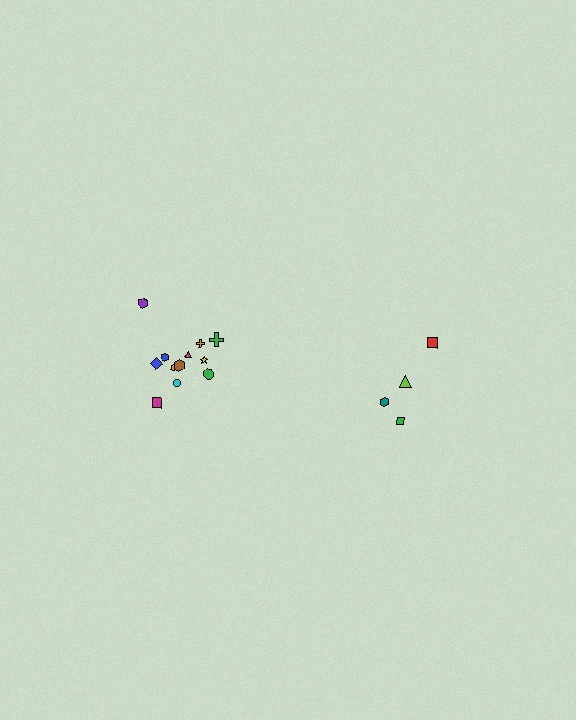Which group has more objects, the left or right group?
The left group.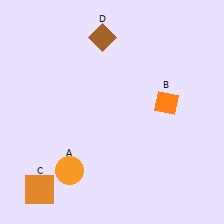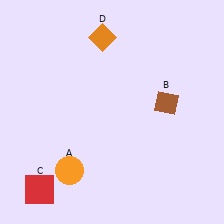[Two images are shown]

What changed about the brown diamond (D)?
In Image 1, D is brown. In Image 2, it changed to orange.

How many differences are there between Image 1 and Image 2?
There are 3 differences between the two images.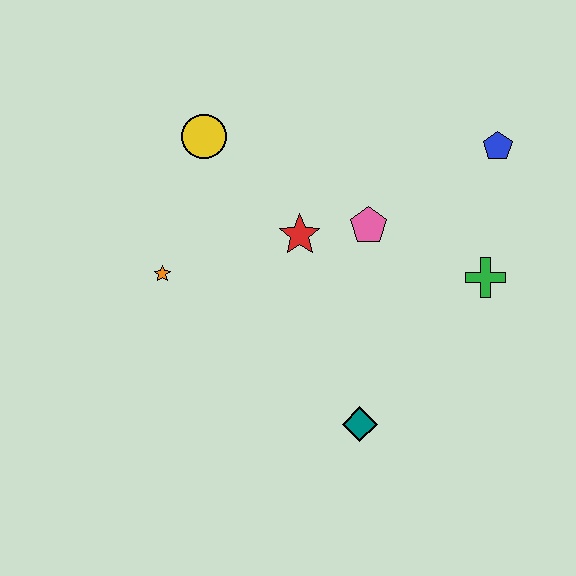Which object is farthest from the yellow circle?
The teal diamond is farthest from the yellow circle.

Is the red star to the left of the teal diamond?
Yes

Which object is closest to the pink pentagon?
The red star is closest to the pink pentagon.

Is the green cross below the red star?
Yes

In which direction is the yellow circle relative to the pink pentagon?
The yellow circle is to the left of the pink pentagon.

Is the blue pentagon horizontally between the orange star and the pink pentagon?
No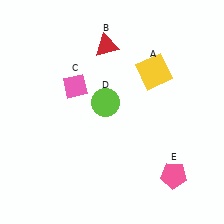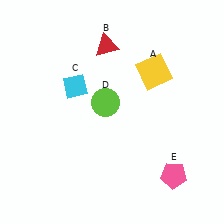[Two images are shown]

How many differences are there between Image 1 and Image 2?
There is 1 difference between the two images.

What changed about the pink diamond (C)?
In Image 1, C is pink. In Image 2, it changed to cyan.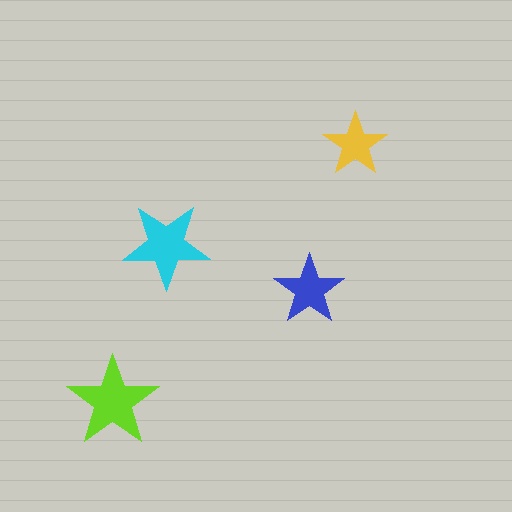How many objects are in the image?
There are 4 objects in the image.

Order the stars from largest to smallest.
the lime one, the cyan one, the blue one, the yellow one.